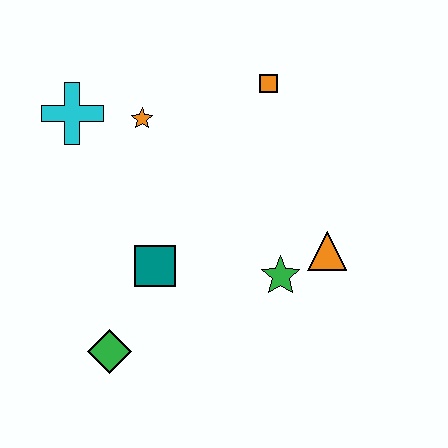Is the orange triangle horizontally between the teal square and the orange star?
No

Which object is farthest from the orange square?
The green diamond is farthest from the orange square.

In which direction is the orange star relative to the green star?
The orange star is above the green star.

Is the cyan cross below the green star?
No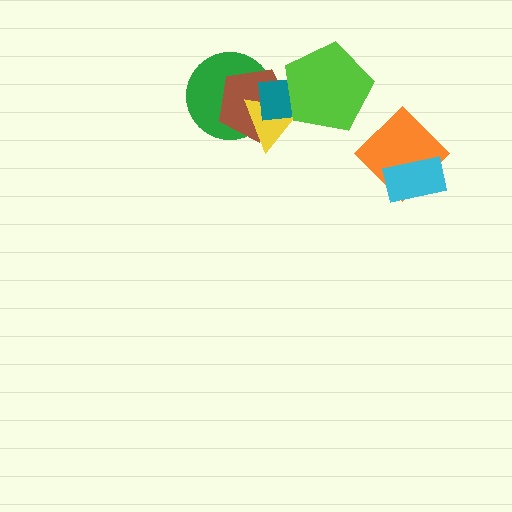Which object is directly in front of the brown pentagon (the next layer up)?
The yellow triangle is directly in front of the brown pentagon.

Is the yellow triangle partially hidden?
Yes, it is partially covered by another shape.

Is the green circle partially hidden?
Yes, it is partially covered by another shape.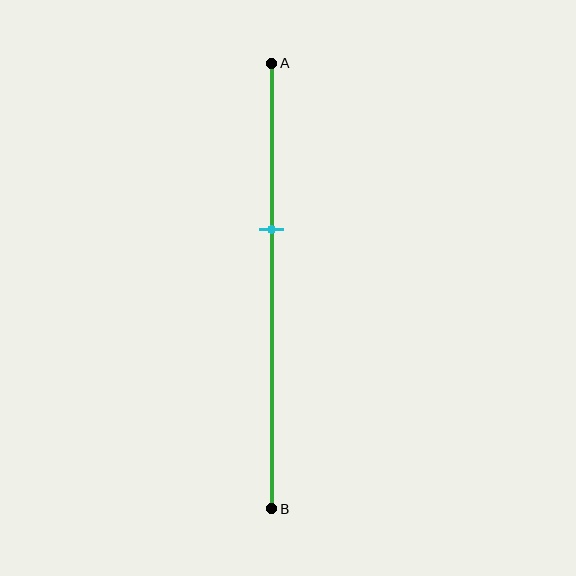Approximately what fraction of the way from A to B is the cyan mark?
The cyan mark is approximately 35% of the way from A to B.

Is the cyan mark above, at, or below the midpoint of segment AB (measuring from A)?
The cyan mark is above the midpoint of segment AB.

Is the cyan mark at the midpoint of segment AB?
No, the mark is at about 35% from A, not at the 50% midpoint.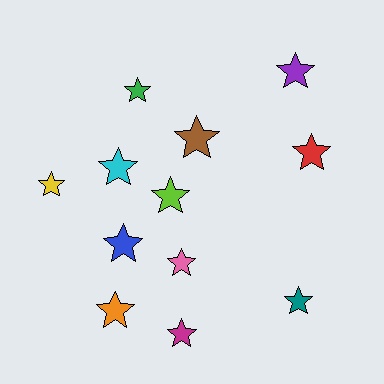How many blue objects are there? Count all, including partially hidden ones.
There is 1 blue object.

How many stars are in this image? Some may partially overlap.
There are 12 stars.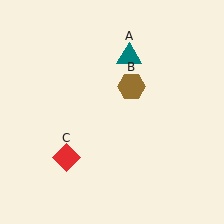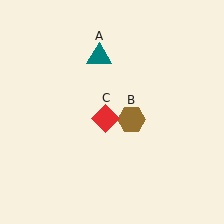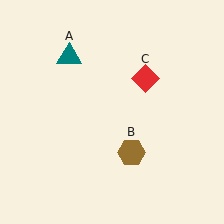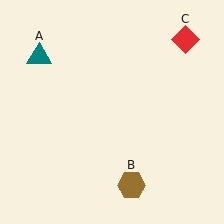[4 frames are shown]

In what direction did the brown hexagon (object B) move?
The brown hexagon (object B) moved down.